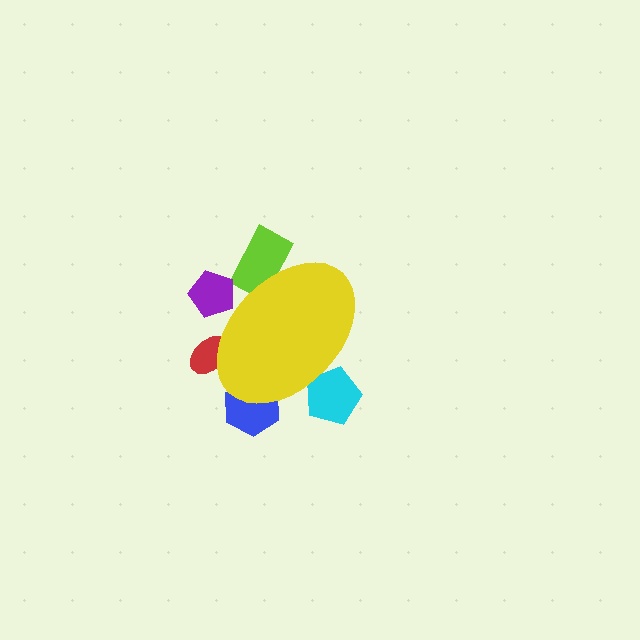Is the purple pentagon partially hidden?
Yes, the purple pentagon is partially hidden behind the yellow ellipse.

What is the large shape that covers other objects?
A yellow ellipse.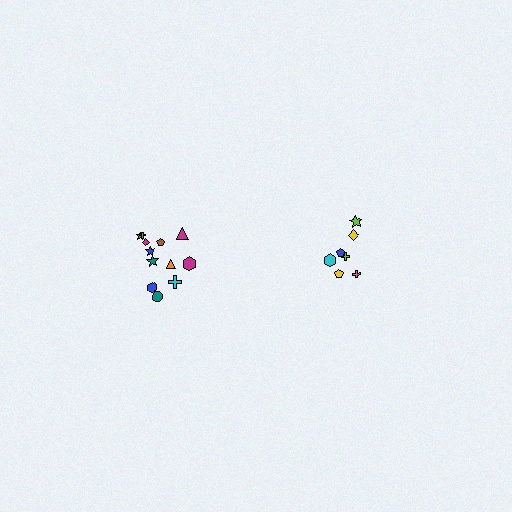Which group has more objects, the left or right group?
The left group.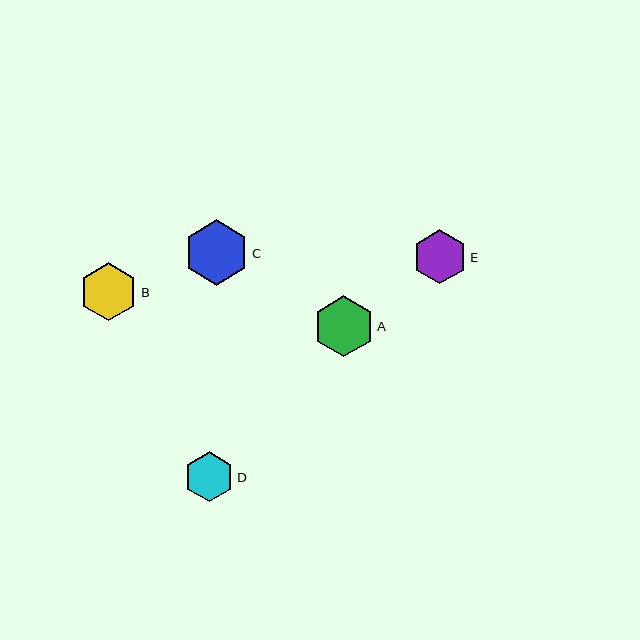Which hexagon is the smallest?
Hexagon D is the smallest with a size of approximately 49 pixels.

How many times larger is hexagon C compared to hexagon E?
Hexagon C is approximately 1.2 times the size of hexagon E.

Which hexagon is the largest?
Hexagon C is the largest with a size of approximately 65 pixels.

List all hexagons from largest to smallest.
From largest to smallest: C, A, B, E, D.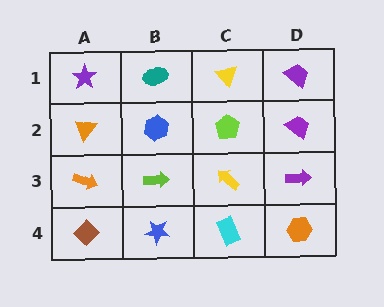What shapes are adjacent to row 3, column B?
A blue hexagon (row 2, column B), a blue star (row 4, column B), an orange arrow (row 3, column A), a yellow arrow (row 3, column C).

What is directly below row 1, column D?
A purple trapezoid.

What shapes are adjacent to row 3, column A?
An orange triangle (row 2, column A), a brown diamond (row 4, column A), a lime arrow (row 3, column B).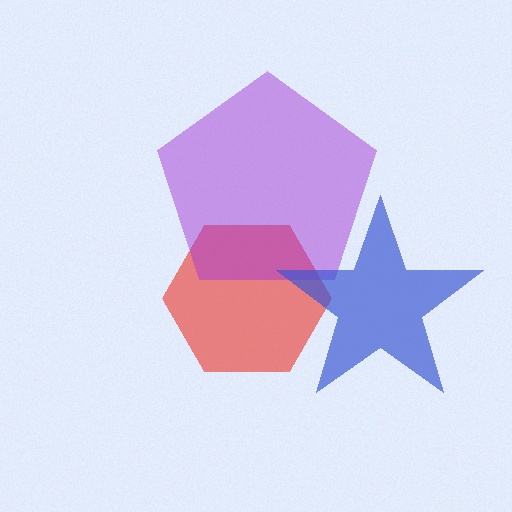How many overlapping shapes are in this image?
There are 3 overlapping shapes in the image.